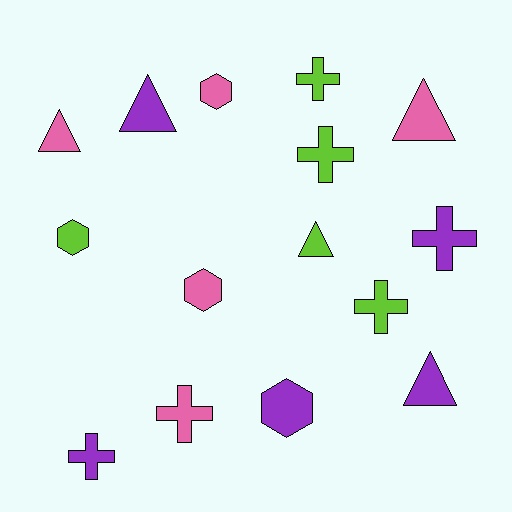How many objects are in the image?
There are 15 objects.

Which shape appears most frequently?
Cross, with 6 objects.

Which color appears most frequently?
Purple, with 5 objects.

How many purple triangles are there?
There are 2 purple triangles.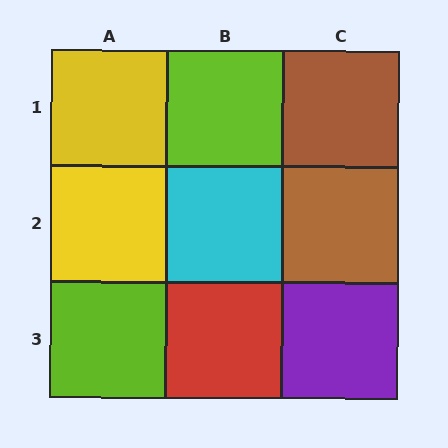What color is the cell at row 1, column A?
Yellow.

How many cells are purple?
1 cell is purple.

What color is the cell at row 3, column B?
Red.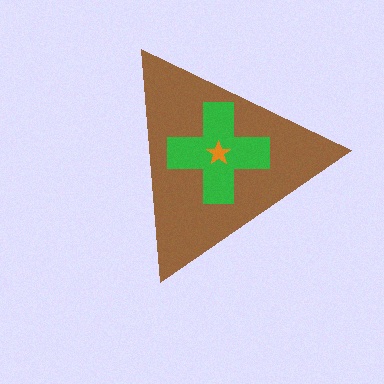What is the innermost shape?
The orange star.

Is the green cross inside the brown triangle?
Yes.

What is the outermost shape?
The brown triangle.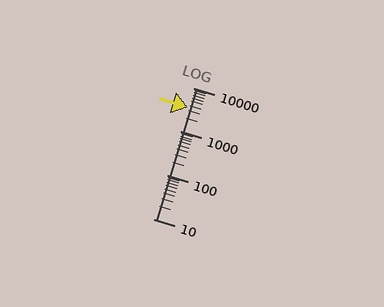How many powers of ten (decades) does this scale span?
The scale spans 3 decades, from 10 to 10000.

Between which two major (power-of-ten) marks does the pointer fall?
The pointer is between 1000 and 10000.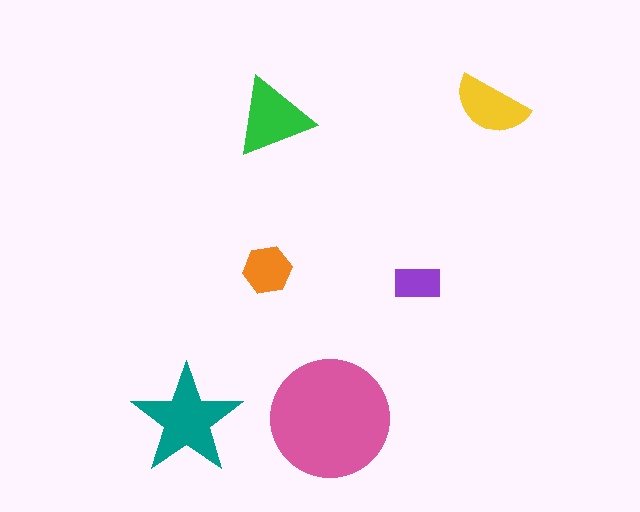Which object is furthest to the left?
The teal star is leftmost.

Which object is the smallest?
The purple rectangle.